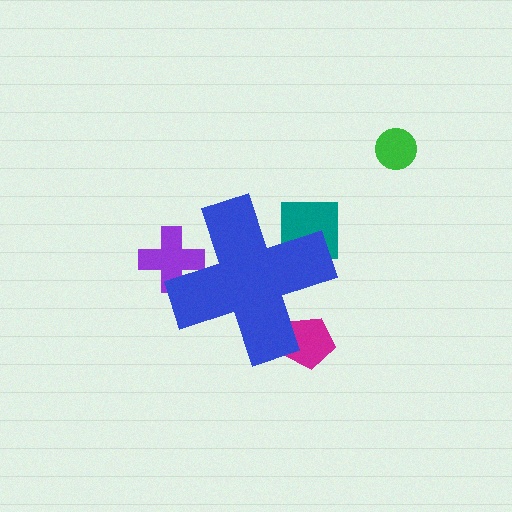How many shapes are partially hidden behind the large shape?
3 shapes are partially hidden.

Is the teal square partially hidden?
Yes, the teal square is partially hidden behind the blue cross.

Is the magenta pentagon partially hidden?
Yes, the magenta pentagon is partially hidden behind the blue cross.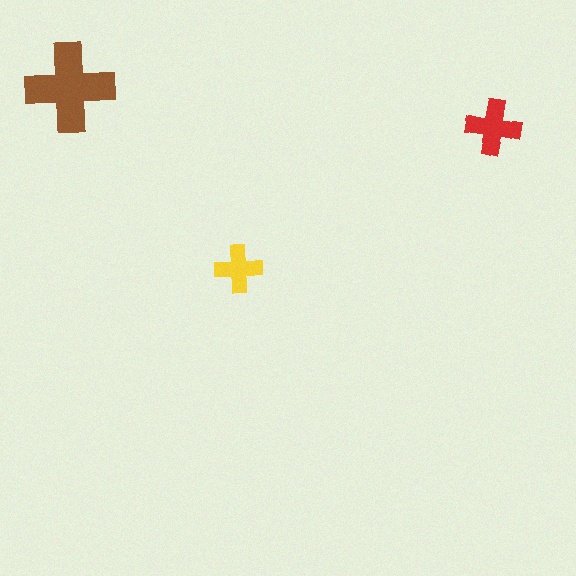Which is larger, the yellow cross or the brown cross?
The brown one.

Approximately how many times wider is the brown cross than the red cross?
About 1.5 times wider.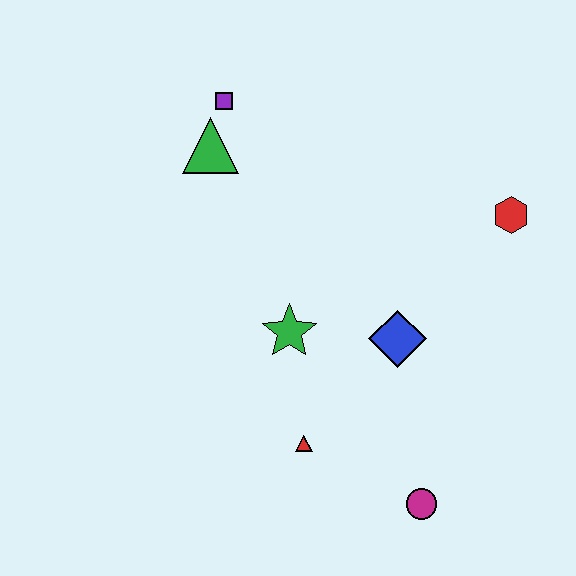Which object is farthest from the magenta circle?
The purple square is farthest from the magenta circle.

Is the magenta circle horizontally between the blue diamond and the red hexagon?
Yes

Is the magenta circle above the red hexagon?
No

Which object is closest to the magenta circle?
The red triangle is closest to the magenta circle.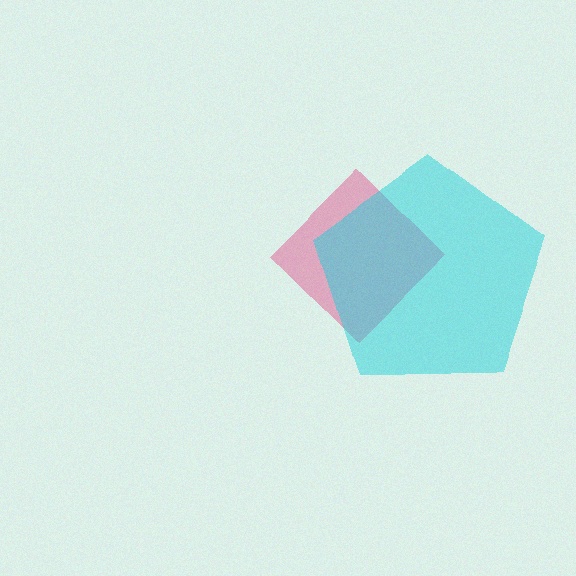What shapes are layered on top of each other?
The layered shapes are: a pink diamond, a cyan pentagon.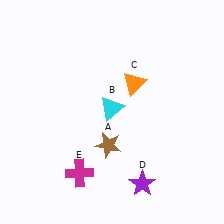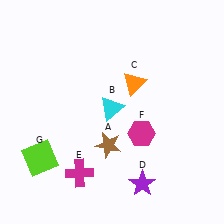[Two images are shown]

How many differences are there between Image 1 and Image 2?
There are 2 differences between the two images.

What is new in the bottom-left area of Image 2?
A lime square (G) was added in the bottom-left area of Image 2.